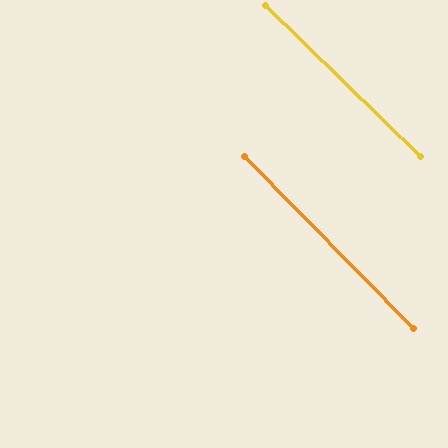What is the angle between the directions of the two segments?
Approximately 1 degree.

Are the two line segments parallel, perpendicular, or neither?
Parallel — their directions differ by only 1.5°.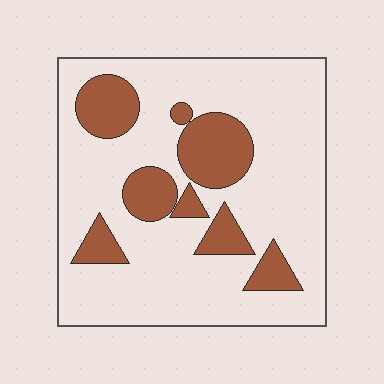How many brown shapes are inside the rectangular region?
8.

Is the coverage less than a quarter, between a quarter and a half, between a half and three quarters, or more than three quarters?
Less than a quarter.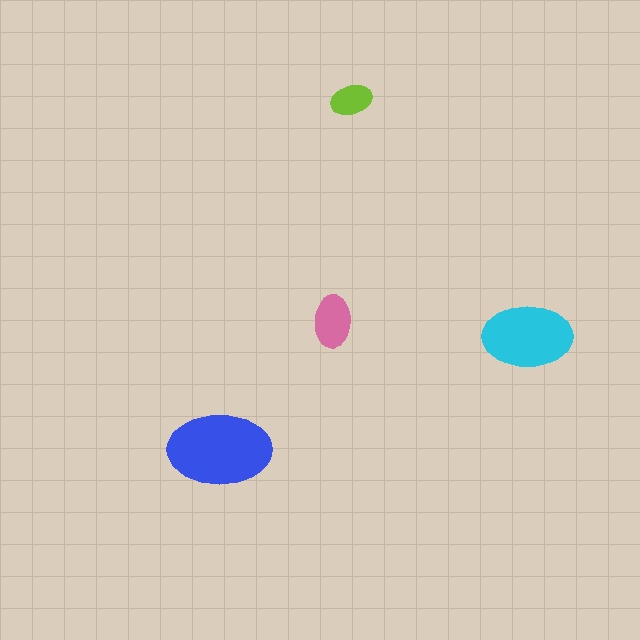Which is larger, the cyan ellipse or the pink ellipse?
The cyan one.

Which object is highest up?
The lime ellipse is topmost.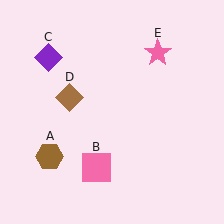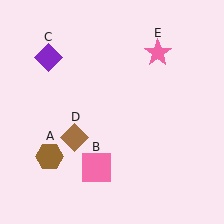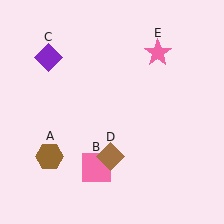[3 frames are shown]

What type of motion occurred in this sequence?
The brown diamond (object D) rotated counterclockwise around the center of the scene.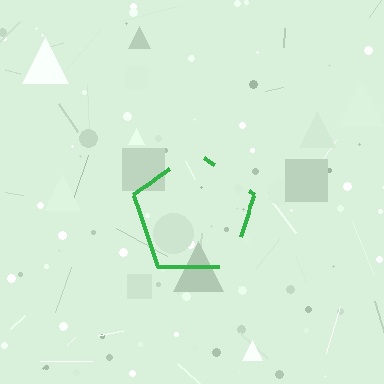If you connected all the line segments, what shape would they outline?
They would outline a pentagon.